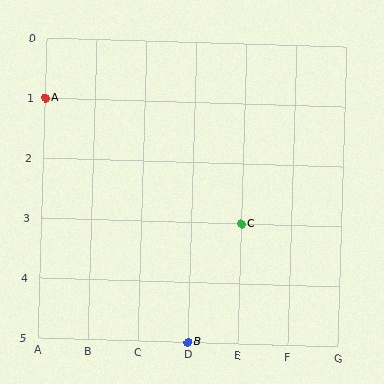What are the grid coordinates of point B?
Point B is at grid coordinates (D, 5).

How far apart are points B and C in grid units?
Points B and C are 1 column and 2 rows apart (about 2.2 grid units diagonally).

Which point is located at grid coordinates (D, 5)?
Point B is at (D, 5).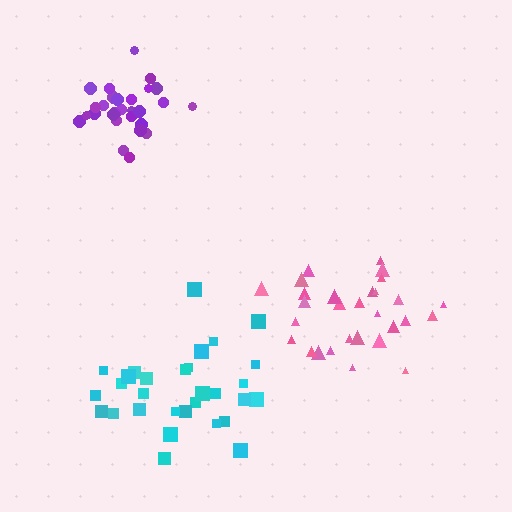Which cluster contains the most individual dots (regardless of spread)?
Cyan (30).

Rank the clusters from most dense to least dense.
purple, pink, cyan.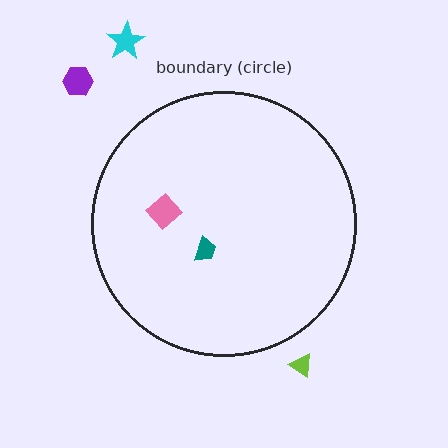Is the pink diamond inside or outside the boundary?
Inside.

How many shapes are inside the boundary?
2 inside, 3 outside.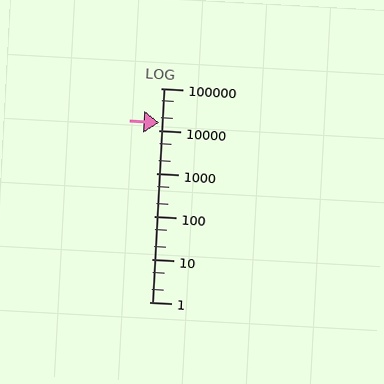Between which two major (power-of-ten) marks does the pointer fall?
The pointer is between 10000 and 100000.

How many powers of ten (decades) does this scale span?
The scale spans 5 decades, from 1 to 100000.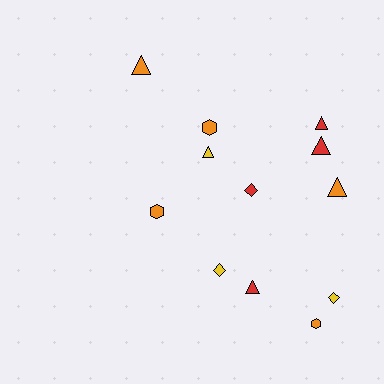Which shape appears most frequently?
Triangle, with 6 objects.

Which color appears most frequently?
Orange, with 5 objects.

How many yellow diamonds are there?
There are 2 yellow diamonds.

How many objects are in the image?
There are 12 objects.